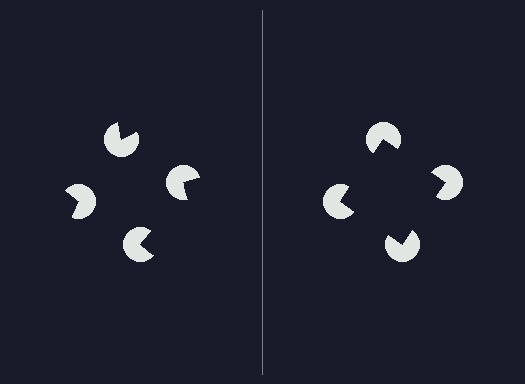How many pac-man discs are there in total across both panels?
8 — 4 on each side.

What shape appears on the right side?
An illusory square.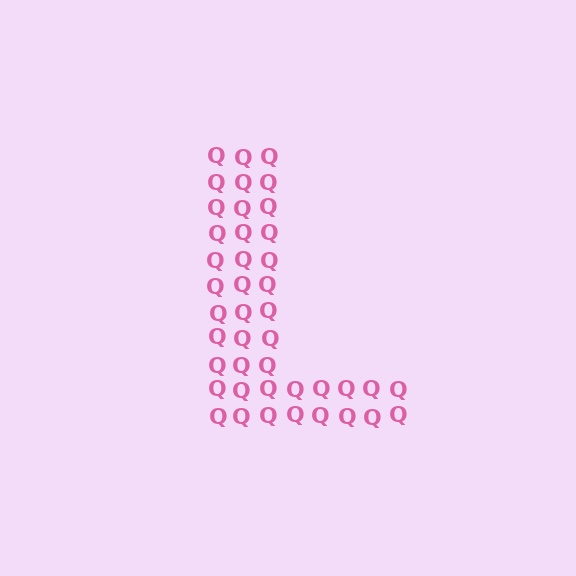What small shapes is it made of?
It is made of small letter Q's.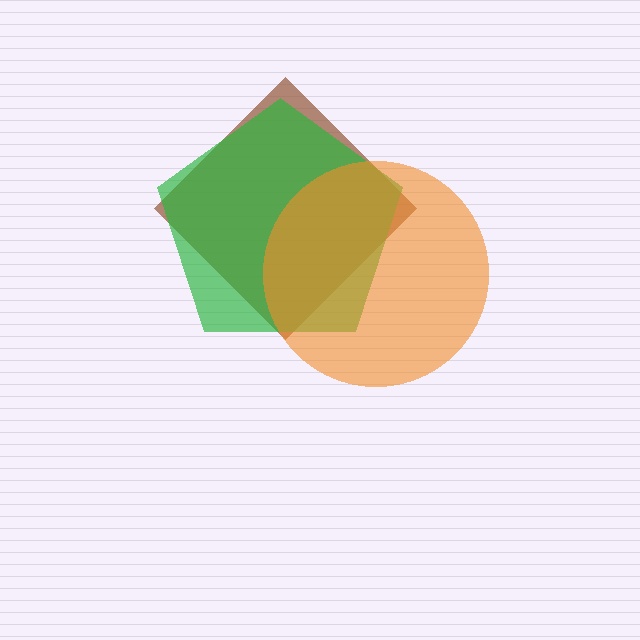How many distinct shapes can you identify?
There are 3 distinct shapes: a brown diamond, a green pentagon, an orange circle.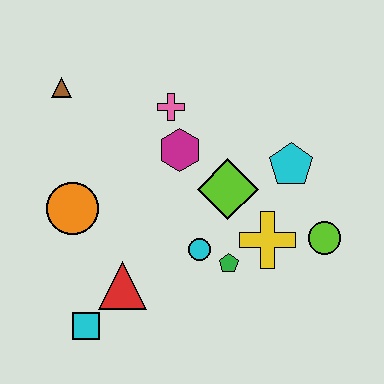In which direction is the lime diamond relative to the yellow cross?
The lime diamond is above the yellow cross.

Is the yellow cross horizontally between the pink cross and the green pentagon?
No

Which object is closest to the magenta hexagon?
The pink cross is closest to the magenta hexagon.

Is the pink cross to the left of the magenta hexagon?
Yes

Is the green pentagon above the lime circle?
No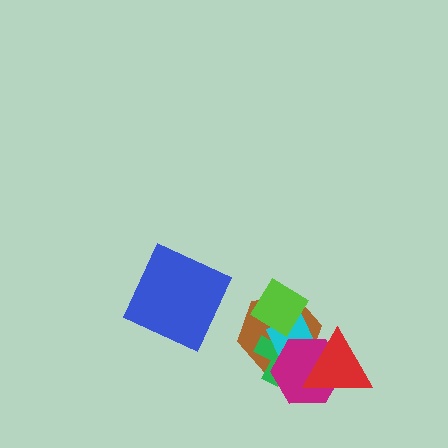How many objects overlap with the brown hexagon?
5 objects overlap with the brown hexagon.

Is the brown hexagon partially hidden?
Yes, it is partially covered by another shape.